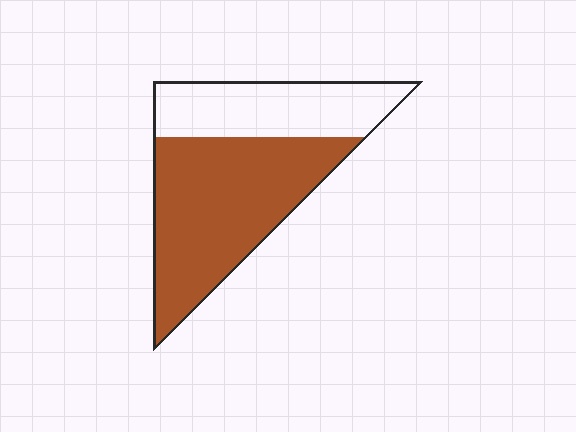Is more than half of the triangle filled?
Yes.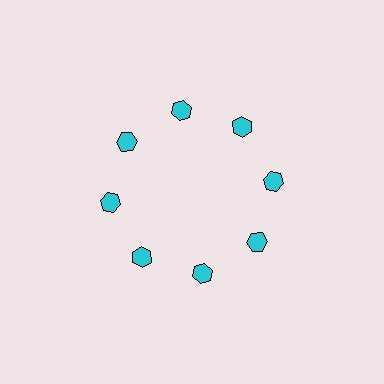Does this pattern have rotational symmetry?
Yes, this pattern has 8-fold rotational symmetry. It looks the same after rotating 45 degrees around the center.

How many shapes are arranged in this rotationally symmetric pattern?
There are 8 shapes, arranged in 8 groups of 1.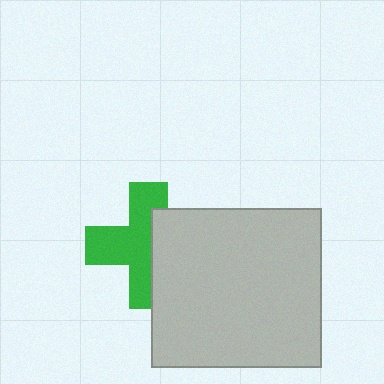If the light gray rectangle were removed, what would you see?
You would see the complete green cross.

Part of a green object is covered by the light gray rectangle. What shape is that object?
It is a cross.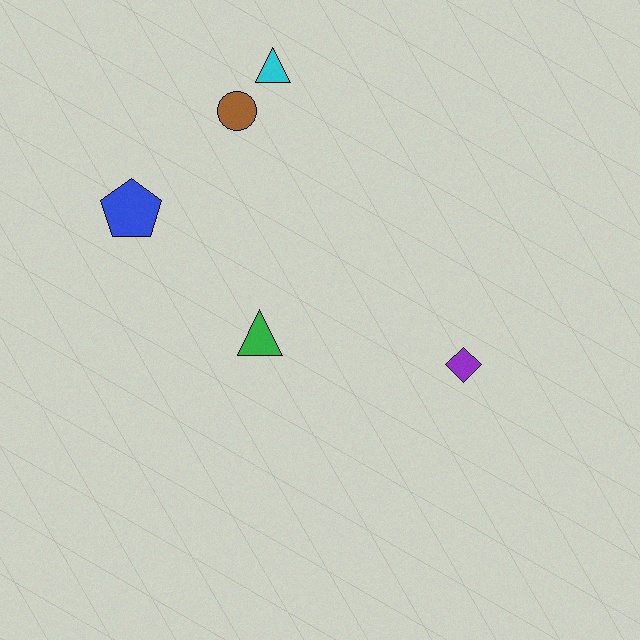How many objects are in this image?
There are 5 objects.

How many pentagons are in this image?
There is 1 pentagon.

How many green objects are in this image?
There is 1 green object.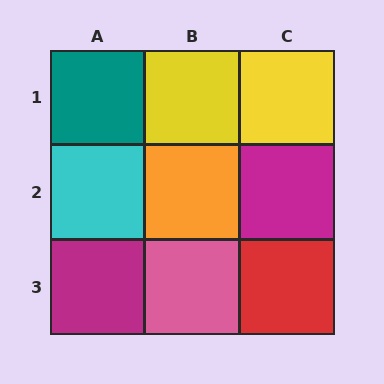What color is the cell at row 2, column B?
Orange.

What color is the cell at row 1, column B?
Yellow.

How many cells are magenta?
2 cells are magenta.